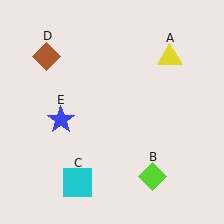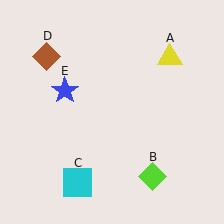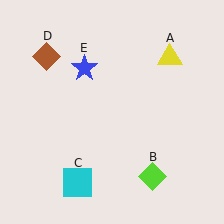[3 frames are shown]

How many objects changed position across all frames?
1 object changed position: blue star (object E).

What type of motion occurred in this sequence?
The blue star (object E) rotated clockwise around the center of the scene.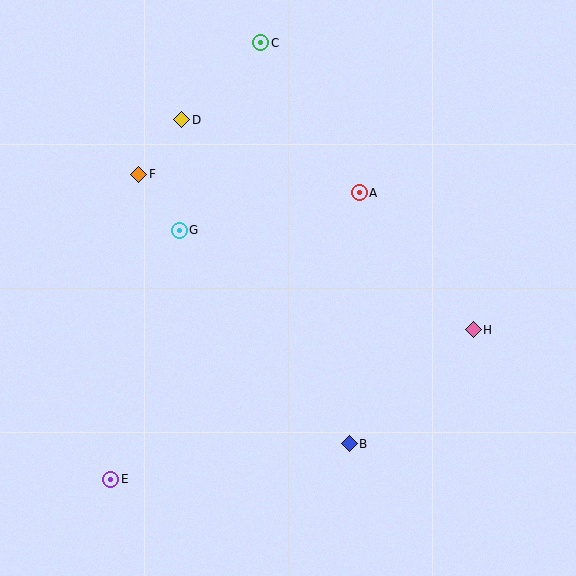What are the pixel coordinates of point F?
Point F is at (139, 174).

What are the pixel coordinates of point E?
Point E is at (111, 479).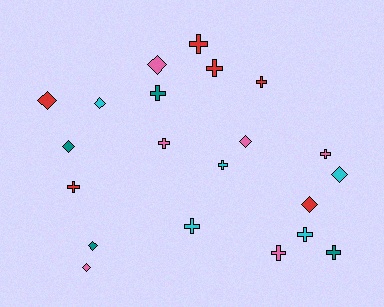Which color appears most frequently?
Pink, with 6 objects.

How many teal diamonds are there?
There are 2 teal diamonds.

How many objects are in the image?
There are 21 objects.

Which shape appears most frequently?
Cross, with 12 objects.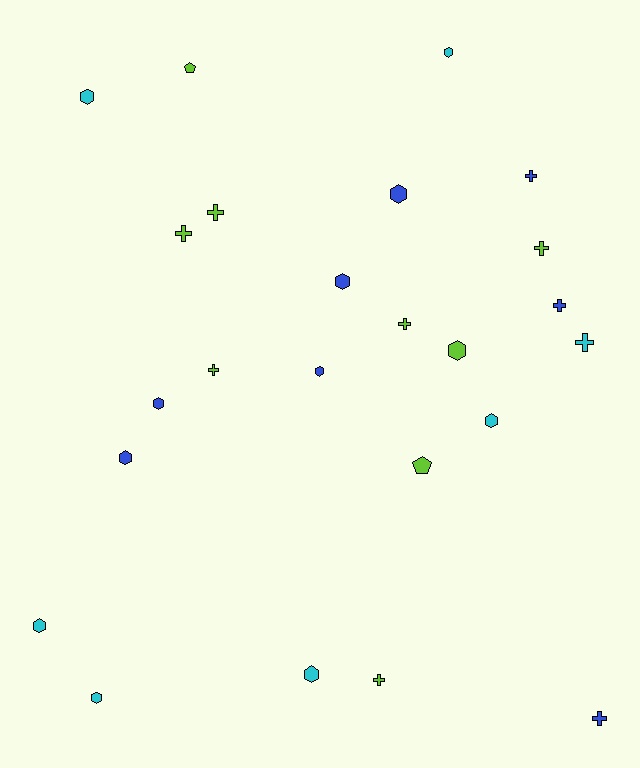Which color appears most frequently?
Lime, with 9 objects.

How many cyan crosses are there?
There is 1 cyan cross.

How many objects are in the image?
There are 24 objects.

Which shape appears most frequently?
Hexagon, with 12 objects.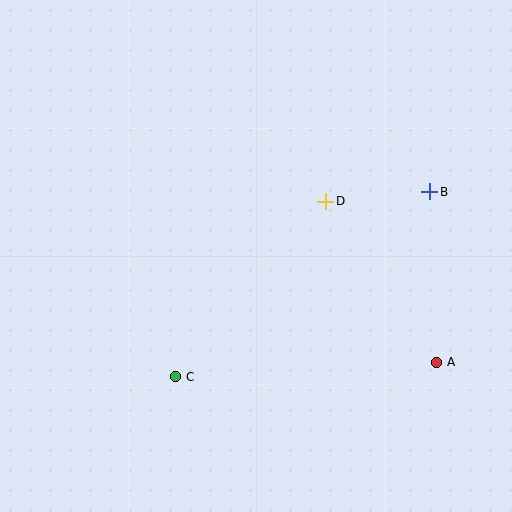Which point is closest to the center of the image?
Point D at (326, 201) is closest to the center.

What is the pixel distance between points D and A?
The distance between D and A is 196 pixels.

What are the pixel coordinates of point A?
Point A is at (437, 362).